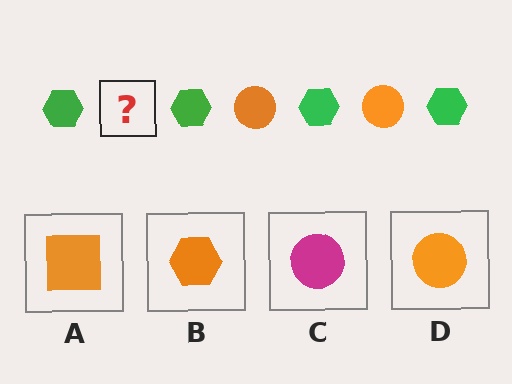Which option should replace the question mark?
Option D.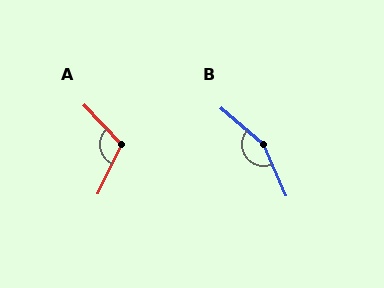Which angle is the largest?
B, at approximately 154 degrees.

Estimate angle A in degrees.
Approximately 111 degrees.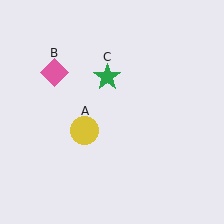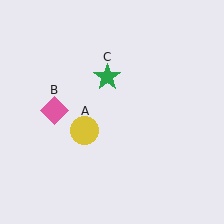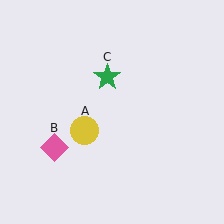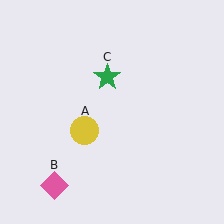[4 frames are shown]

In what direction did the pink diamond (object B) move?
The pink diamond (object B) moved down.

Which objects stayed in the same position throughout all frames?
Yellow circle (object A) and green star (object C) remained stationary.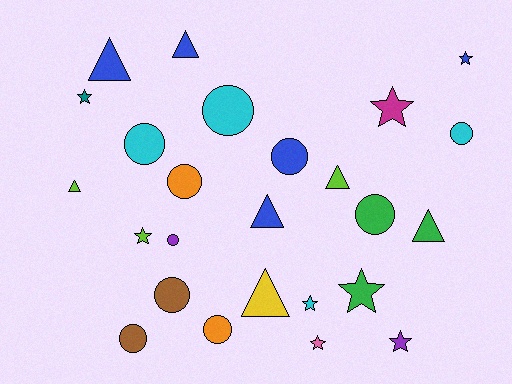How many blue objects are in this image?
There are 5 blue objects.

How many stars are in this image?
There are 8 stars.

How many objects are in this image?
There are 25 objects.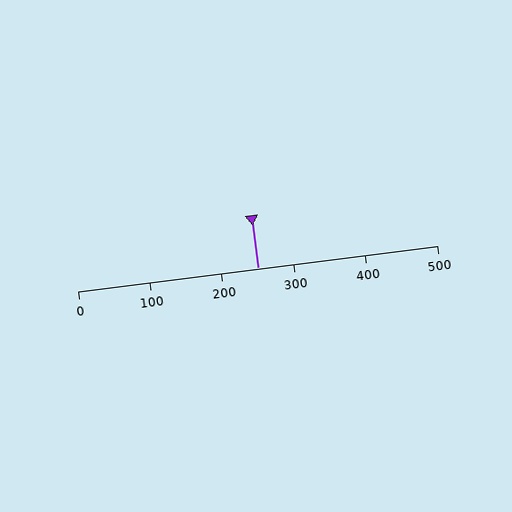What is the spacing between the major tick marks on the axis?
The major ticks are spaced 100 apart.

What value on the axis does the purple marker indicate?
The marker indicates approximately 250.